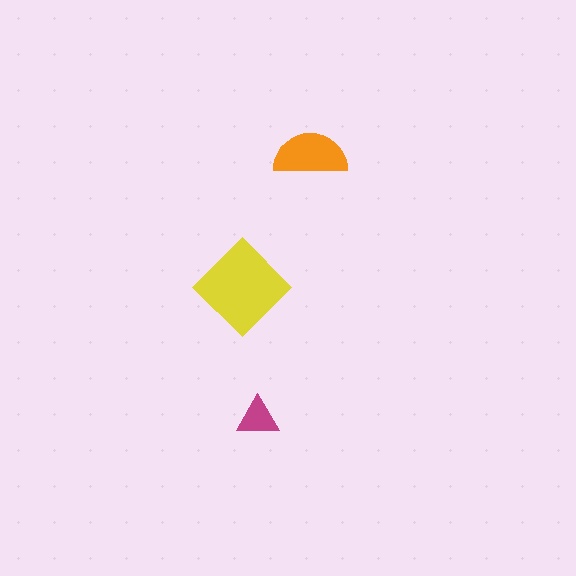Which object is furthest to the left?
The yellow diamond is leftmost.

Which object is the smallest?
The magenta triangle.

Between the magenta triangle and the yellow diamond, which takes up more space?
The yellow diamond.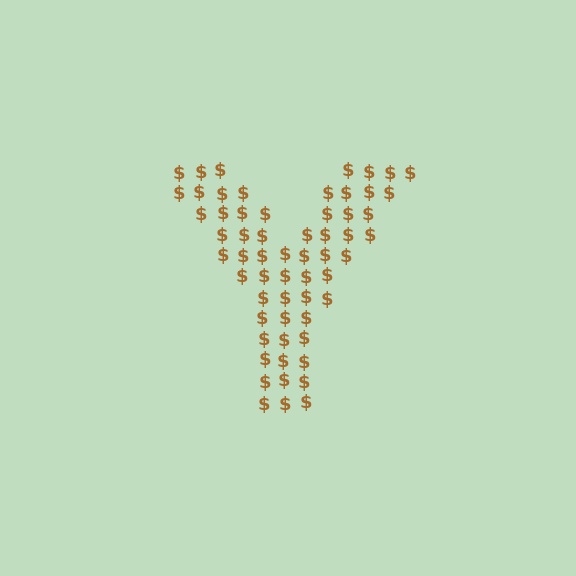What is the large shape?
The large shape is the letter Y.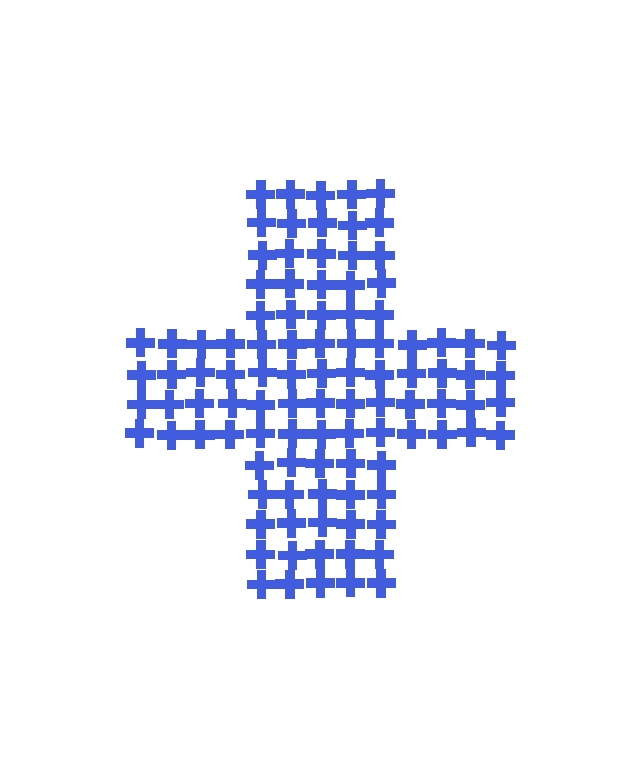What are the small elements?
The small elements are crosses.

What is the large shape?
The large shape is a cross.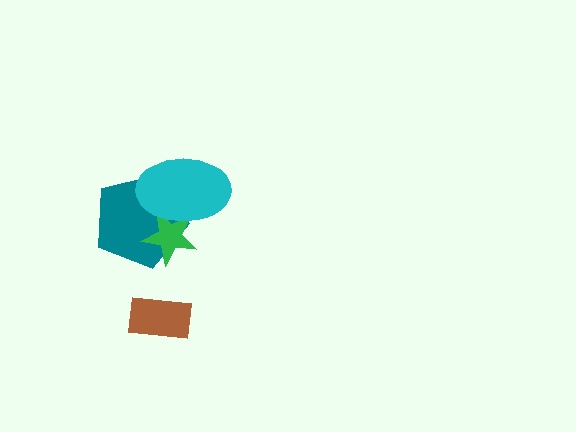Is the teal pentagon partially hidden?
Yes, it is partially covered by another shape.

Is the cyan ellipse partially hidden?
No, no other shape covers it.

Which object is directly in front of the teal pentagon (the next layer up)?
The green star is directly in front of the teal pentagon.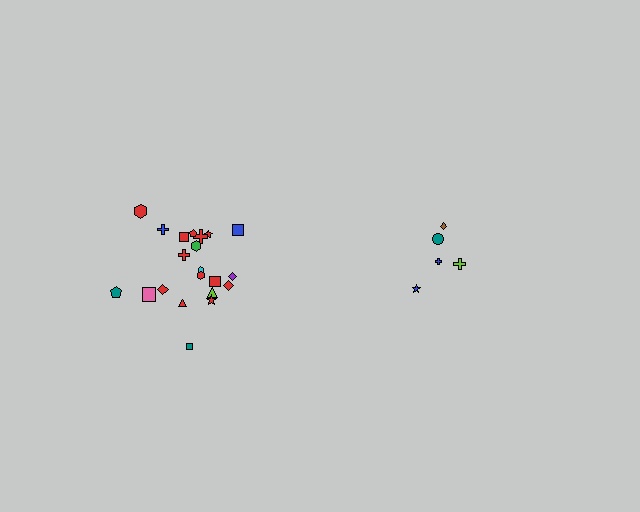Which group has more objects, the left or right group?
The left group.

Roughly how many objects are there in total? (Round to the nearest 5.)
Roughly 25 objects in total.